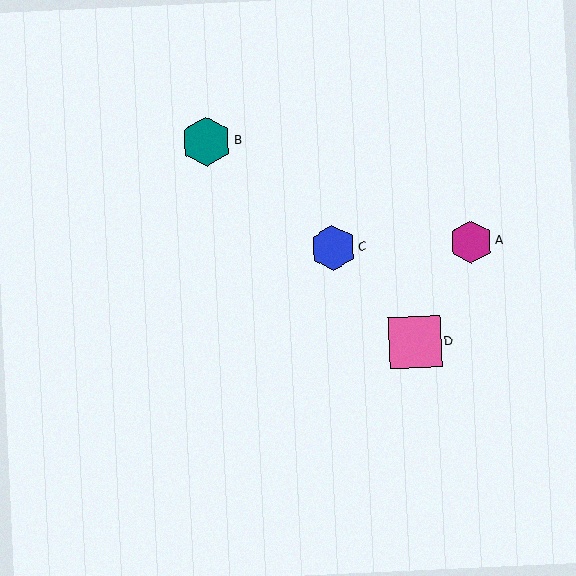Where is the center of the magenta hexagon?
The center of the magenta hexagon is at (471, 242).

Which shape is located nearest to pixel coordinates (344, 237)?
The blue hexagon (labeled C) at (333, 248) is nearest to that location.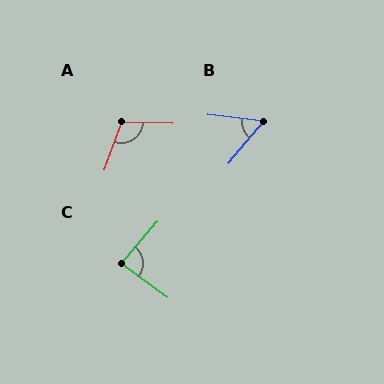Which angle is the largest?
A, at approximately 108 degrees.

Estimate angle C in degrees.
Approximately 86 degrees.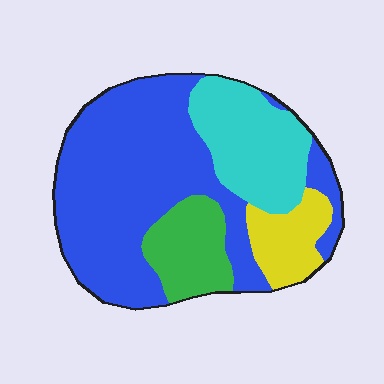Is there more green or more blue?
Blue.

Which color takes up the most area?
Blue, at roughly 55%.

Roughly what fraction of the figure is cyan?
Cyan covers 21% of the figure.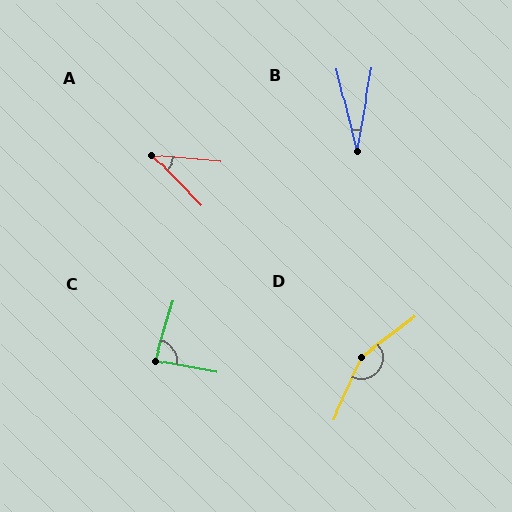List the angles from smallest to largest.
B (23°), A (41°), C (83°), D (151°).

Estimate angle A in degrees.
Approximately 41 degrees.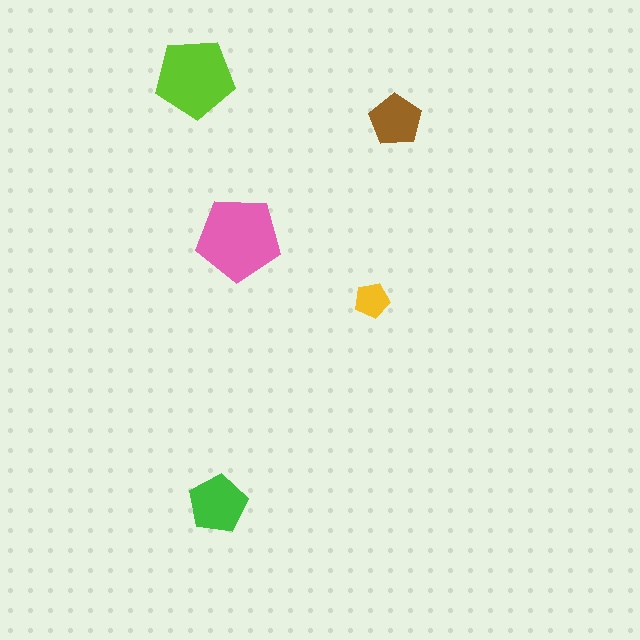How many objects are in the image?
There are 5 objects in the image.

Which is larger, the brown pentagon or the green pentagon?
The green one.